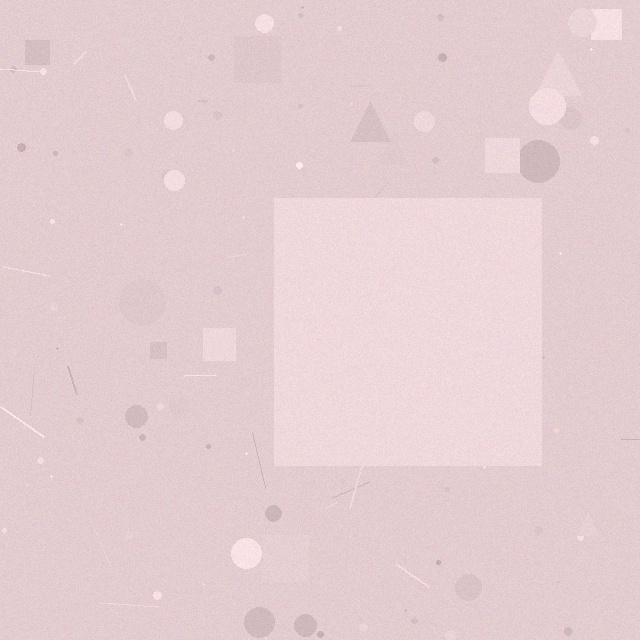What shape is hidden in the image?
A square is hidden in the image.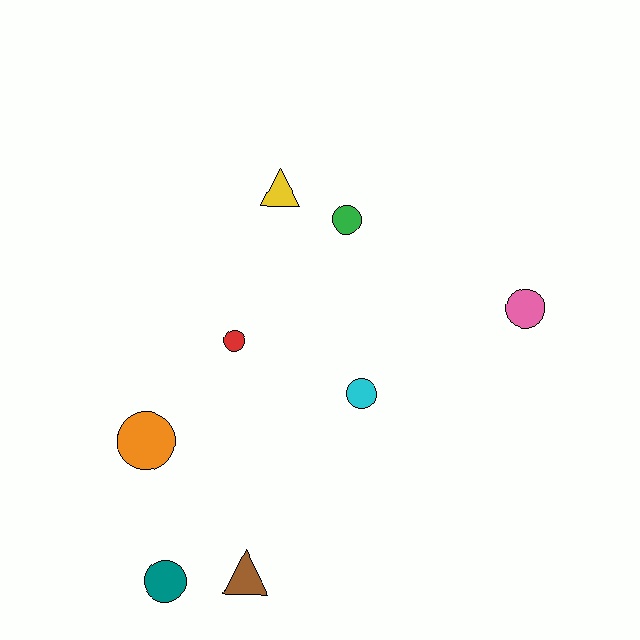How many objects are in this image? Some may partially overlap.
There are 8 objects.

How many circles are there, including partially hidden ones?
There are 6 circles.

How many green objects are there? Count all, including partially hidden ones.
There is 1 green object.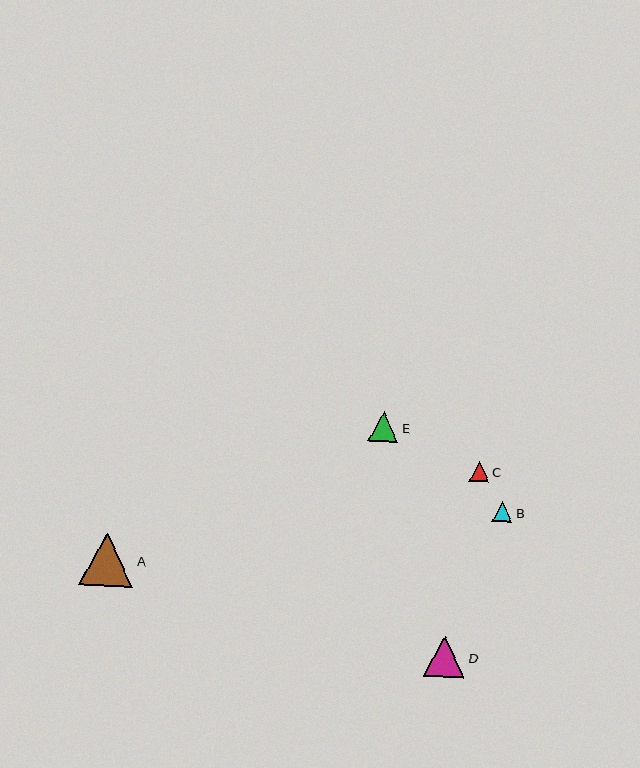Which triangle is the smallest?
Triangle C is the smallest with a size of approximately 20 pixels.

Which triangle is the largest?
Triangle A is the largest with a size of approximately 54 pixels.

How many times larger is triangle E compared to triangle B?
Triangle E is approximately 1.5 times the size of triangle B.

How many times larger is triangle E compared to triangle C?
Triangle E is approximately 1.5 times the size of triangle C.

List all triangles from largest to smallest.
From largest to smallest: A, D, E, B, C.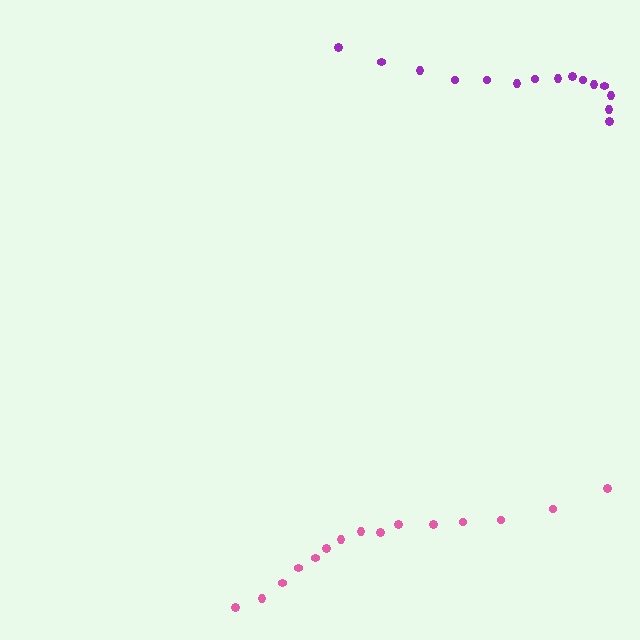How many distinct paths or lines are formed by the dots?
There are 2 distinct paths.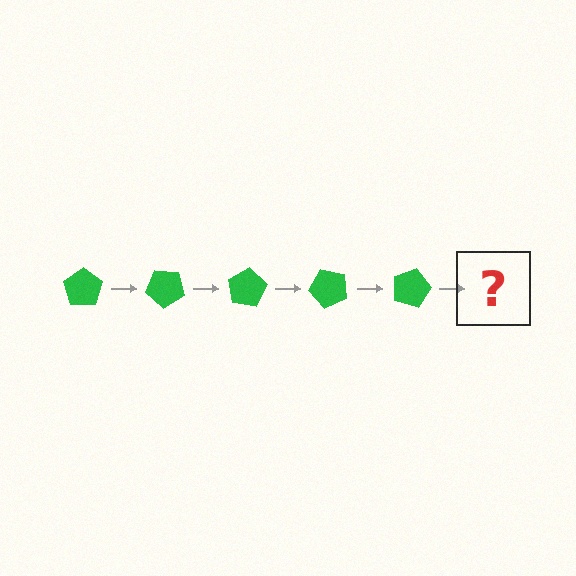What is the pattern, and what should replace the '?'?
The pattern is that the pentagon rotates 40 degrees each step. The '?' should be a green pentagon rotated 200 degrees.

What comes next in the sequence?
The next element should be a green pentagon rotated 200 degrees.